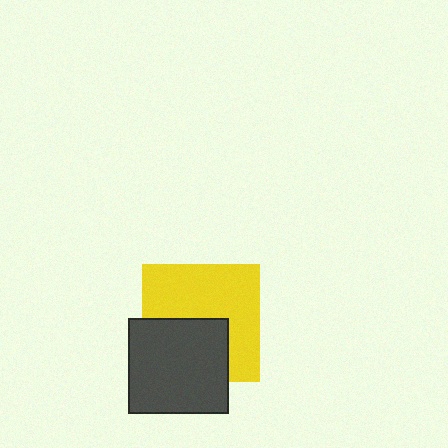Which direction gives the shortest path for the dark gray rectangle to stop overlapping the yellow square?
Moving down gives the shortest separation.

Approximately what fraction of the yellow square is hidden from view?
Roughly 40% of the yellow square is hidden behind the dark gray rectangle.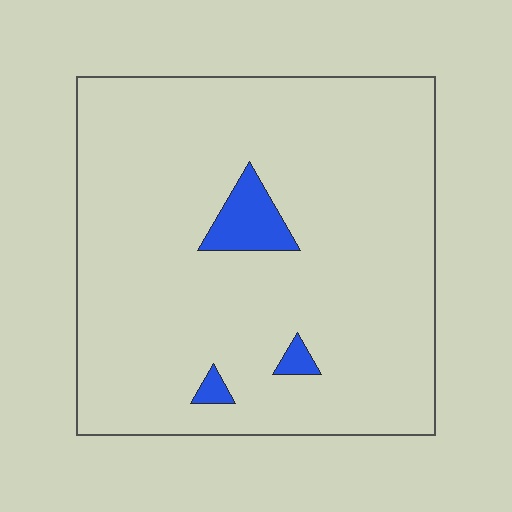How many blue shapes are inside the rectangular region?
3.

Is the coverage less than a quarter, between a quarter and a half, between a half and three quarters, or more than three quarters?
Less than a quarter.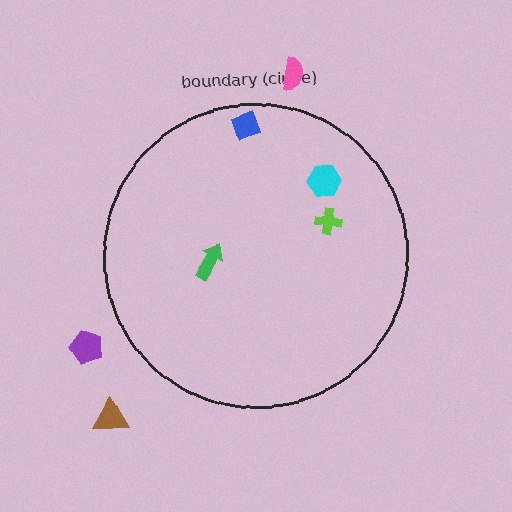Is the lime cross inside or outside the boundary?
Inside.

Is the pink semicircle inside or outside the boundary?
Outside.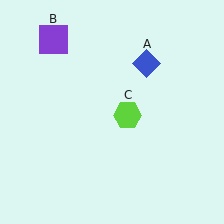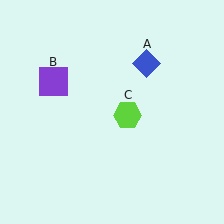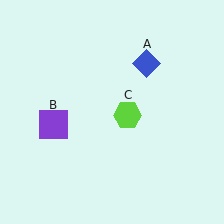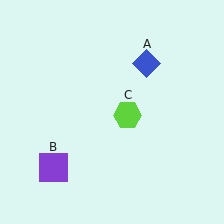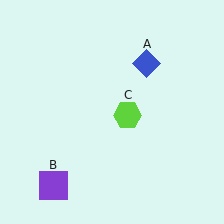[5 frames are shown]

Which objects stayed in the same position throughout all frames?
Blue diamond (object A) and lime hexagon (object C) remained stationary.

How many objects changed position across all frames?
1 object changed position: purple square (object B).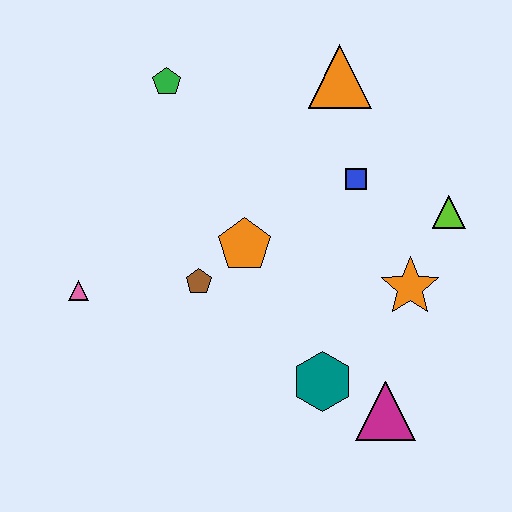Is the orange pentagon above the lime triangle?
No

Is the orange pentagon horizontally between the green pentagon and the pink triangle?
No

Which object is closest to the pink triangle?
The brown pentagon is closest to the pink triangle.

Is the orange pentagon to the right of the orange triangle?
No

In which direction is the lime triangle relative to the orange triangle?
The lime triangle is below the orange triangle.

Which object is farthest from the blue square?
The pink triangle is farthest from the blue square.